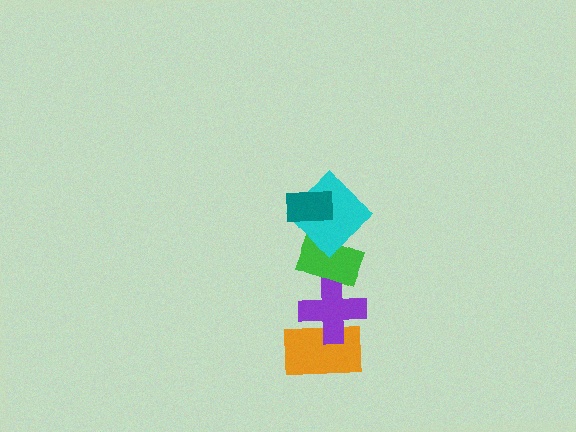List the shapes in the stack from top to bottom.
From top to bottom: the teal rectangle, the cyan diamond, the green rectangle, the purple cross, the orange rectangle.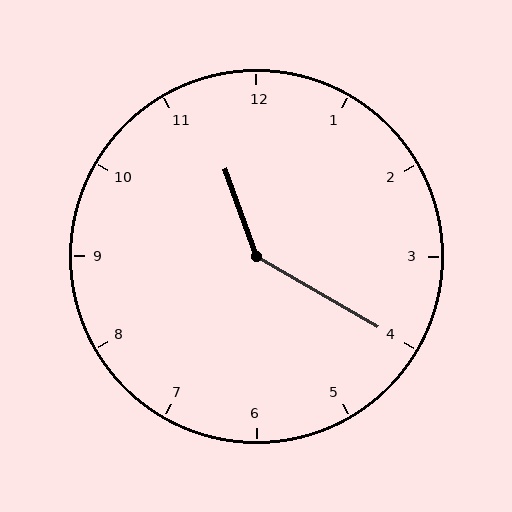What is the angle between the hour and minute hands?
Approximately 140 degrees.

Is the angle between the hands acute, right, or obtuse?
It is obtuse.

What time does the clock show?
11:20.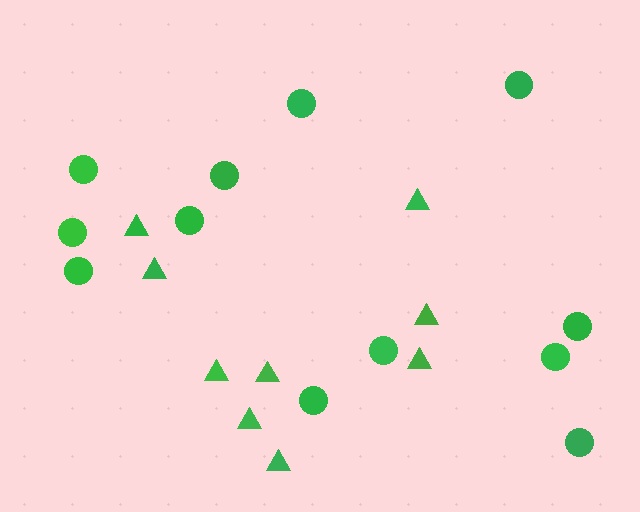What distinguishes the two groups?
There are 2 groups: one group of circles (12) and one group of triangles (9).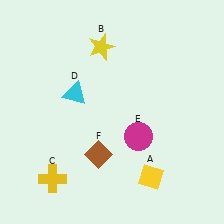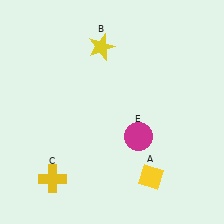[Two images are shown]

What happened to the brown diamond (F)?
The brown diamond (F) was removed in Image 2. It was in the bottom-left area of Image 1.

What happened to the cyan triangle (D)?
The cyan triangle (D) was removed in Image 2. It was in the top-left area of Image 1.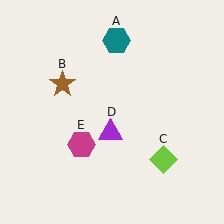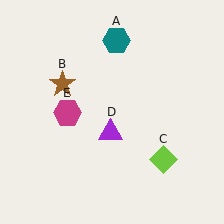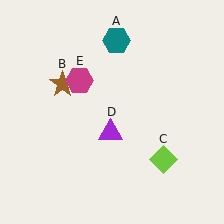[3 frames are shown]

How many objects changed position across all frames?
1 object changed position: magenta hexagon (object E).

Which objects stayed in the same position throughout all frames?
Teal hexagon (object A) and brown star (object B) and lime diamond (object C) and purple triangle (object D) remained stationary.